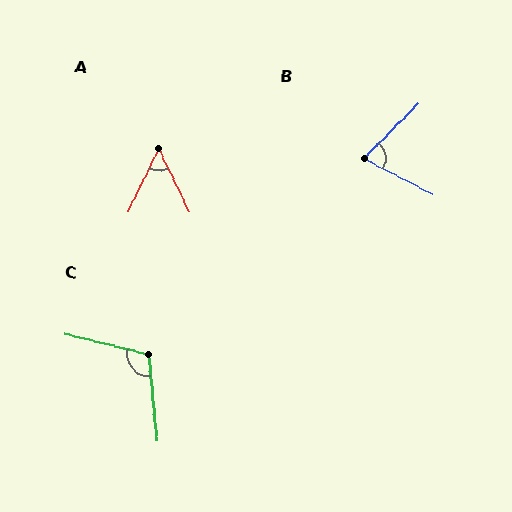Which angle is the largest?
C, at approximately 110 degrees.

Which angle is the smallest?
A, at approximately 51 degrees.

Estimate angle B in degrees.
Approximately 73 degrees.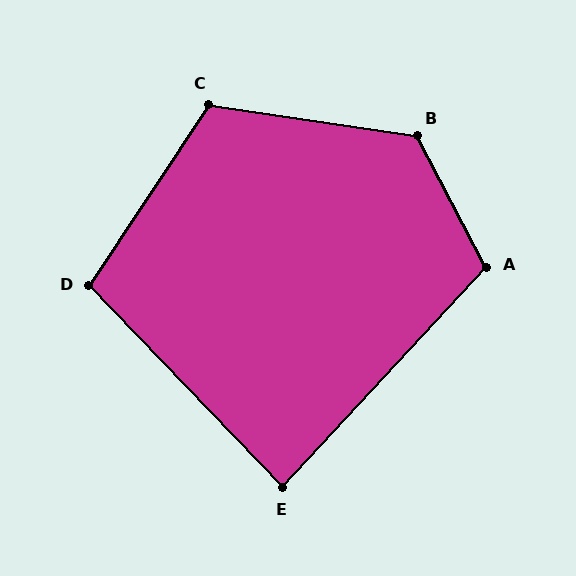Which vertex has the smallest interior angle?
E, at approximately 87 degrees.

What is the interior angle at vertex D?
Approximately 102 degrees (obtuse).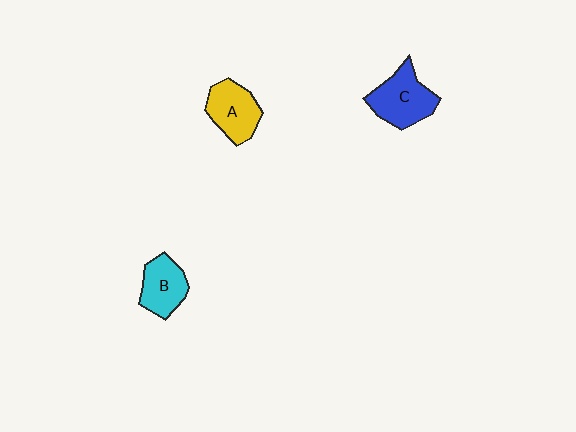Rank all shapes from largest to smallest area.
From largest to smallest: C (blue), A (yellow), B (cyan).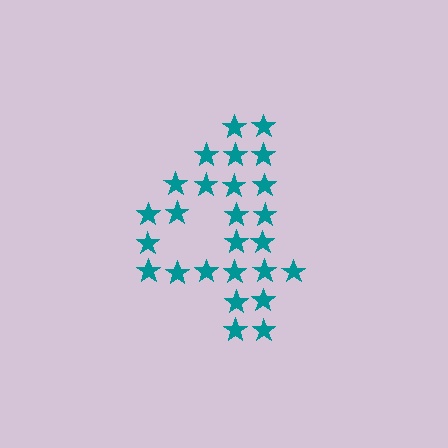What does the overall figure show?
The overall figure shows the digit 4.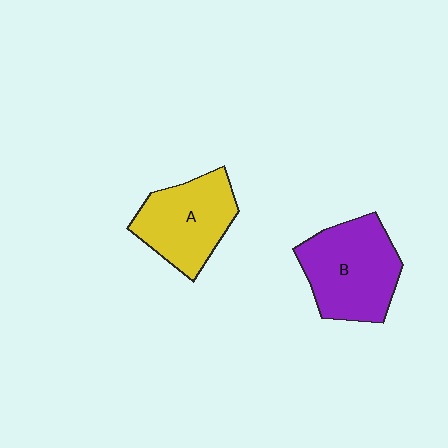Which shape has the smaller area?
Shape A (yellow).